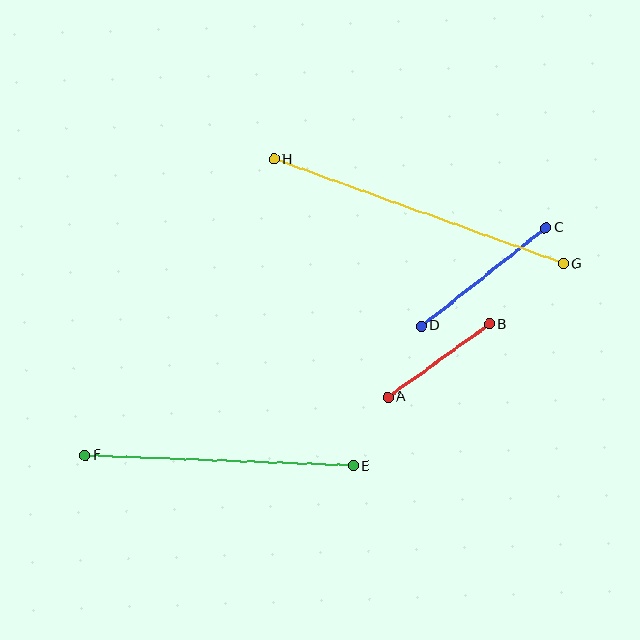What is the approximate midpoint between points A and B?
The midpoint is at approximately (439, 361) pixels.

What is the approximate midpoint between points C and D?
The midpoint is at approximately (484, 277) pixels.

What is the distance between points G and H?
The distance is approximately 308 pixels.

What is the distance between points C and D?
The distance is approximately 159 pixels.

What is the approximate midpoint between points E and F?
The midpoint is at approximately (219, 460) pixels.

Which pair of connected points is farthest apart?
Points G and H are farthest apart.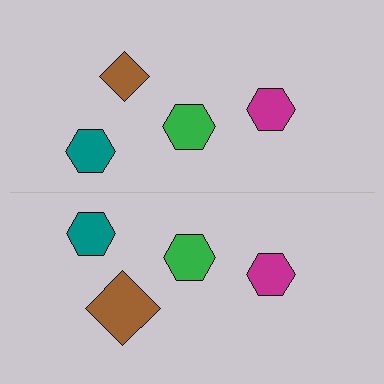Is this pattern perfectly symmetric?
No, the pattern is not perfectly symmetric. The brown diamond on the bottom side has a different size than its mirror counterpart.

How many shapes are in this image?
There are 8 shapes in this image.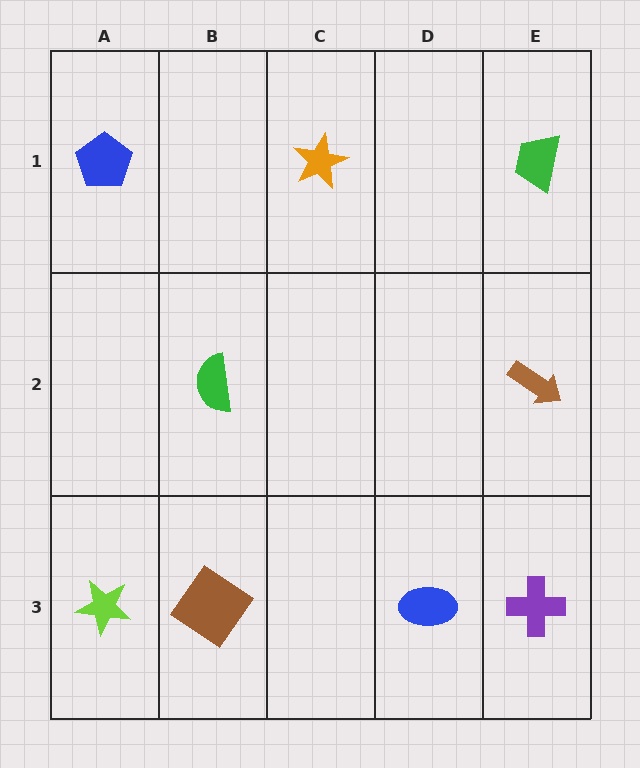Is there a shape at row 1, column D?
No, that cell is empty.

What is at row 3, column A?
A lime star.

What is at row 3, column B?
A brown diamond.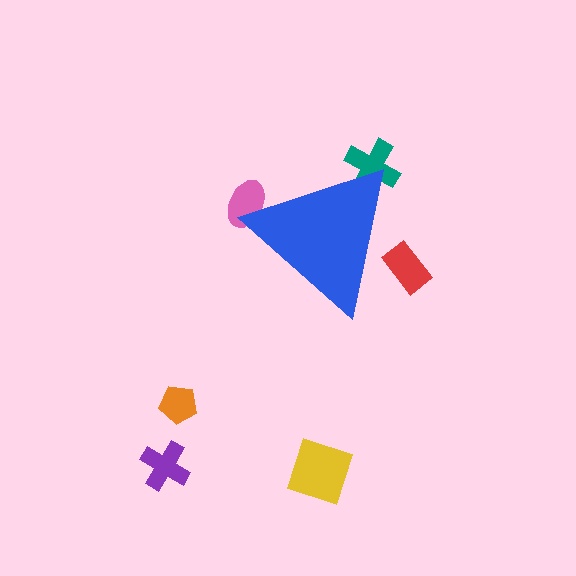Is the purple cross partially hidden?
No, the purple cross is fully visible.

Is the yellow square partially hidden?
No, the yellow square is fully visible.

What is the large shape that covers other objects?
A blue triangle.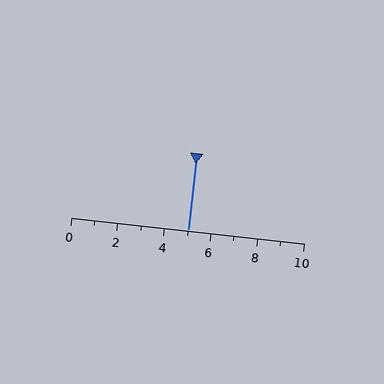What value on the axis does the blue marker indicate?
The marker indicates approximately 5.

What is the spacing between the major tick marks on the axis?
The major ticks are spaced 2 apart.